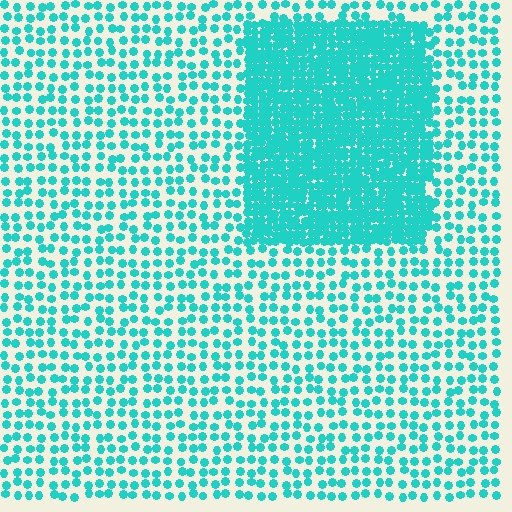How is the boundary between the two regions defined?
The boundary is defined by a change in element density (approximately 2.8x ratio). All elements are the same color, size, and shape.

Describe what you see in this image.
The image contains small cyan elements arranged at two different densities. A rectangle-shaped region is visible where the elements are more densely packed than the surrounding area.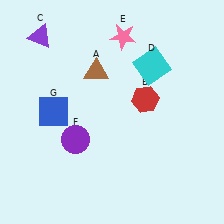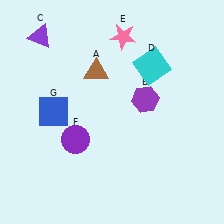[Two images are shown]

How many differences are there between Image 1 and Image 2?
There is 1 difference between the two images.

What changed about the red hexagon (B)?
In Image 1, B is red. In Image 2, it changed to purple.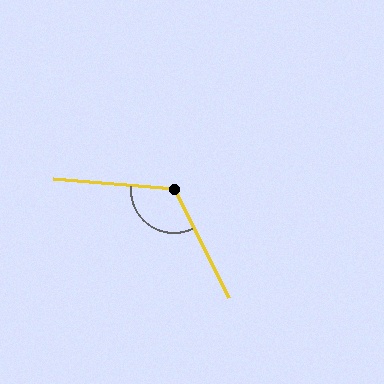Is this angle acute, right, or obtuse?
It is obtuse.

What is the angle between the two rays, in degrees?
Approximately 121 degrees.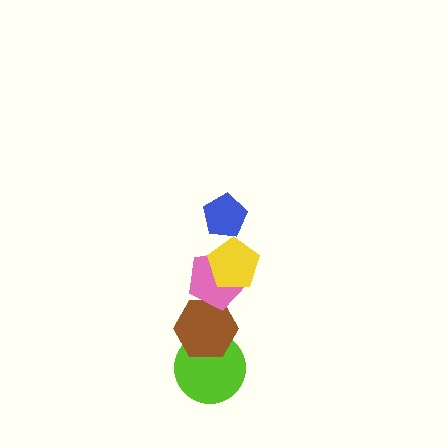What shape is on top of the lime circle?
The brown hexagon is on top of the lime circle.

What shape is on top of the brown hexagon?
The pink pentagon is on top of the brown hexagon.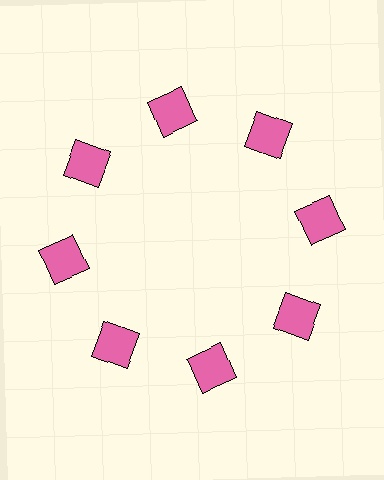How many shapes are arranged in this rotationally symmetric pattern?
There are 8 shapes, arranged in 8 groups of 1.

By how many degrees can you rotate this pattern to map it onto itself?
The pattern maps onto itself every 45 degrees of rotation.